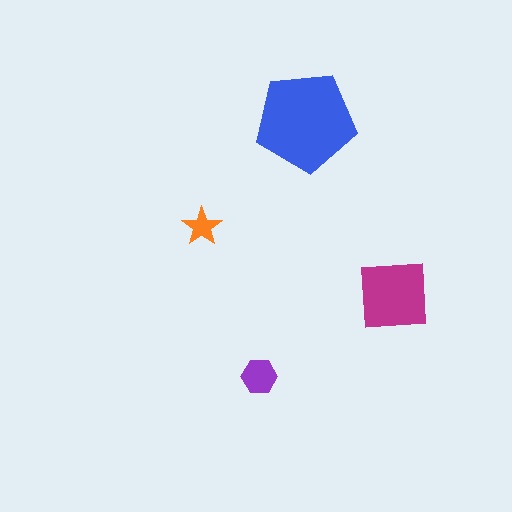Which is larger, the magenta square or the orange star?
The magenta square.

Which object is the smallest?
The orange star.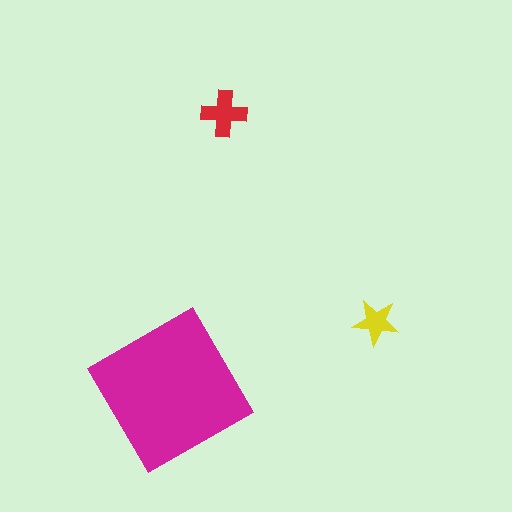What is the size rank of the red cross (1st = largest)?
2nd.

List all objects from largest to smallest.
The magenta diamond, the red cross, the yellow star.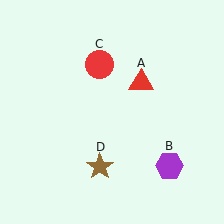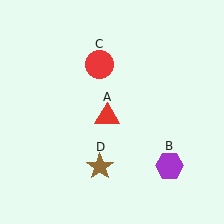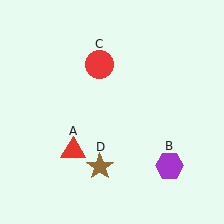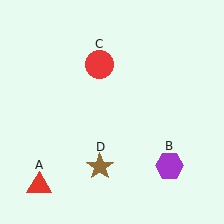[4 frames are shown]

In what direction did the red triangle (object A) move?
The red triangle (object A) moved down and to the left.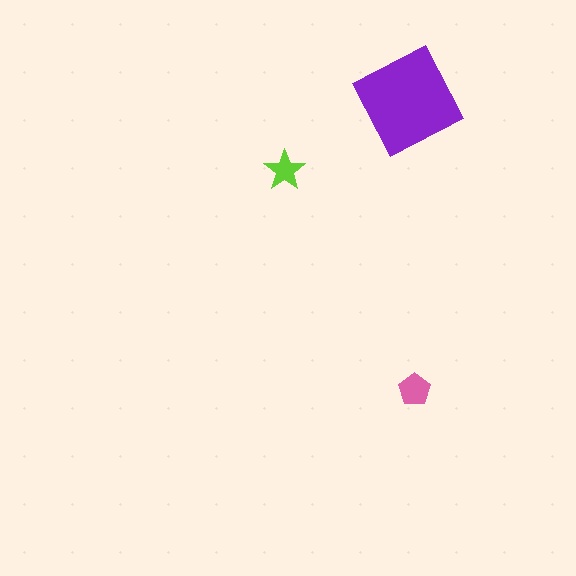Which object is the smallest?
The lime star.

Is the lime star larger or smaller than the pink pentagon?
Smaller.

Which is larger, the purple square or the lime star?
The purple square.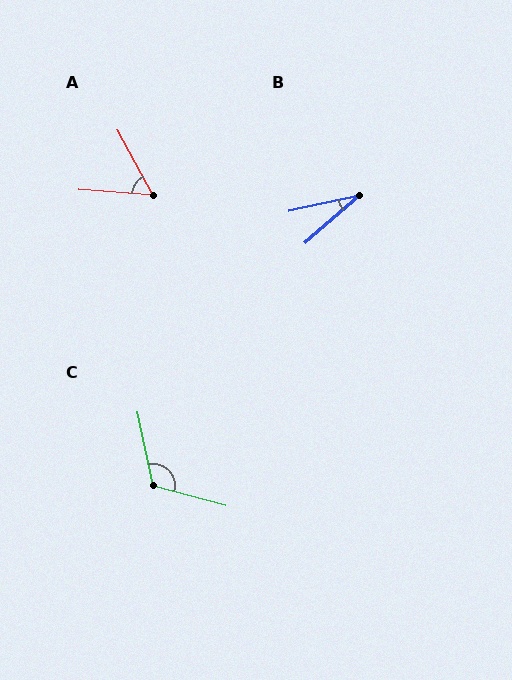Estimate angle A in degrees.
Approximately 57 degrees.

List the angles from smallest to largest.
B (28°), A (57°), C (117°).